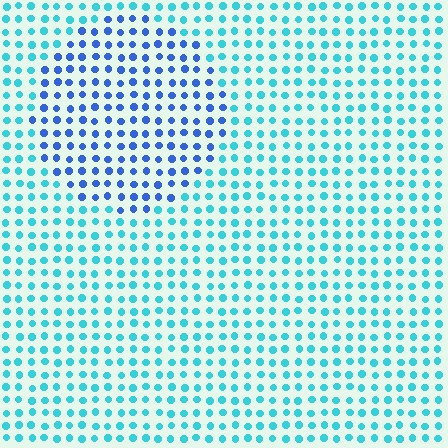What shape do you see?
I see a circle.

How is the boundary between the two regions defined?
The boundary is defined purely by a slight shift in hue (about 40 degrees). Spacing, size, and orientation are identical on both sides.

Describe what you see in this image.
The image is filled with small cyan elements in a uniform arrangement. A circle-shaped region is visible where the elements are tinted to a slightly different hue, forming a subtle color boundary.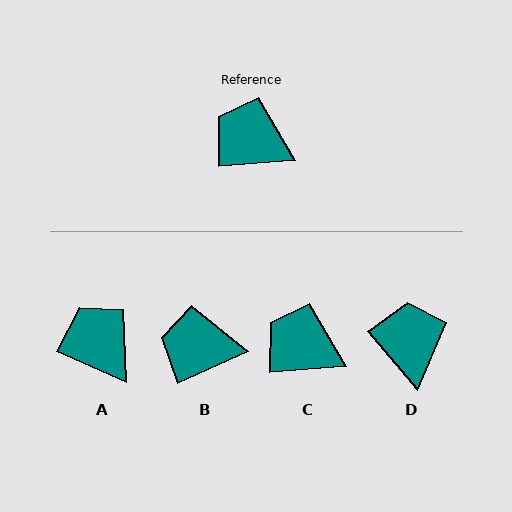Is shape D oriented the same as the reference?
No, it is off by about 54 degrees.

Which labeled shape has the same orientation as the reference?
C.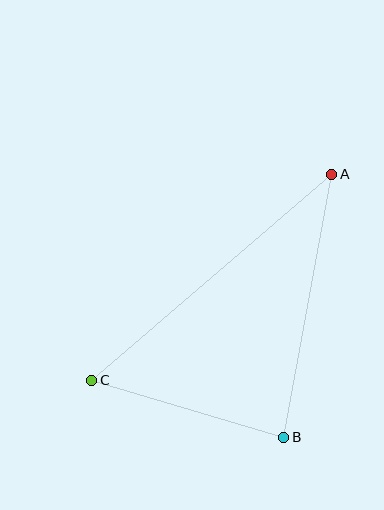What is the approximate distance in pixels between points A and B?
The distance between A and B is approximately 268 pixels.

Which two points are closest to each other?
Points B and C are closest to each other.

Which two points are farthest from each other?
Points A and C are farthest from each other.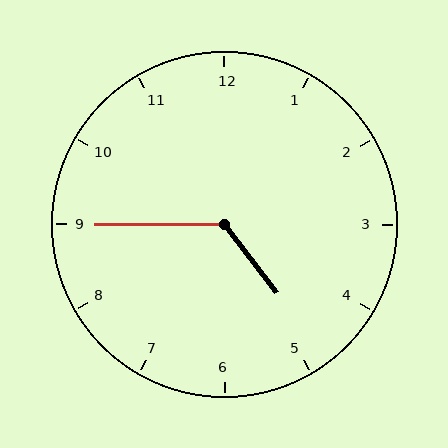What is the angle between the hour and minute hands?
Approximately 128 degrees.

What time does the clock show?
4:45.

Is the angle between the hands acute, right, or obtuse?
It is obtuse.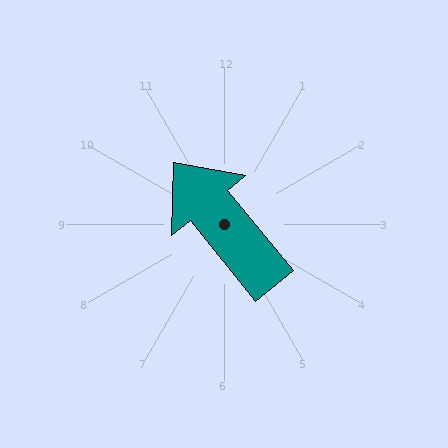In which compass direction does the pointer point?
Northwest.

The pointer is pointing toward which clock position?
Roughly 11 o'clock.